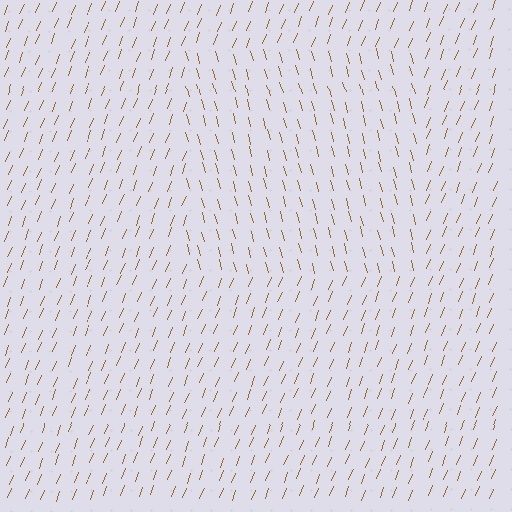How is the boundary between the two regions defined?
The boundary is defined purely by a change in line orientation (approximately 37 degrees difference). All lines are the same color and thickness.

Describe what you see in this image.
The image is filled with small brown line segments. A rectangle region in the image has lines oriented differently from the surrounding lines, creating a visible texture boundary.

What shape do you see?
I see a rectangle.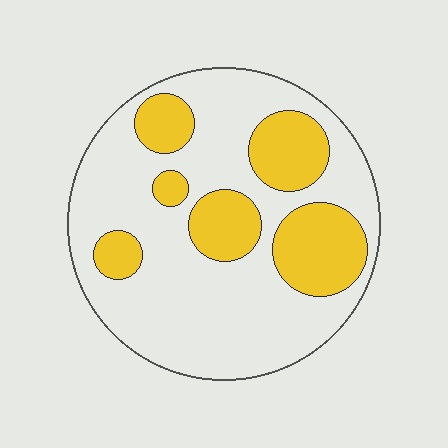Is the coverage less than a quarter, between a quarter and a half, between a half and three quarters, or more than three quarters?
Between a quarter and a half.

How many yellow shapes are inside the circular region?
6.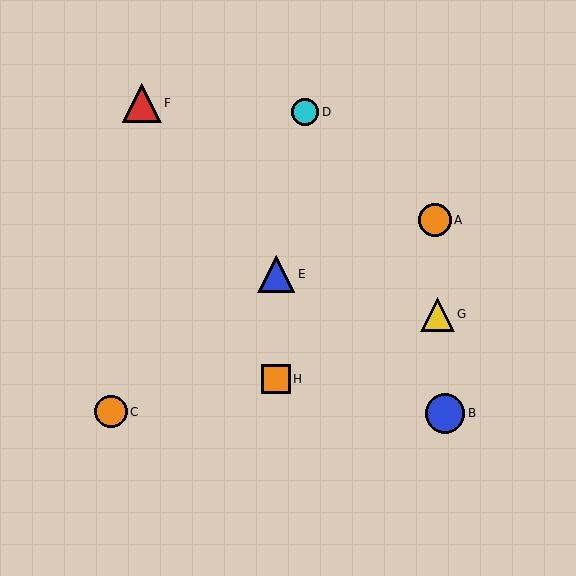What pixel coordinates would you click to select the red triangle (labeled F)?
Click at (142, 103) to select the red triangle F.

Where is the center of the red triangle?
The center of the red triangle is at (142, 103).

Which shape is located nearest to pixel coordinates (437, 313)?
The yellow triangle (labeled G) at (437, 314) is nearest to that location.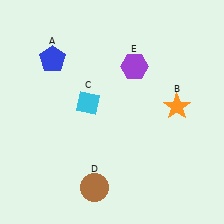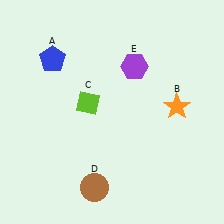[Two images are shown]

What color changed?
The diamond (C) changed from cyan in Image 1 to lime in Image 2.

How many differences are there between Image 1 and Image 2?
There is 1 difference between the two images.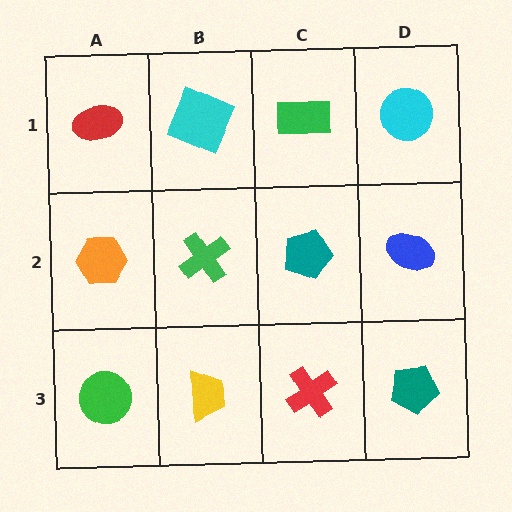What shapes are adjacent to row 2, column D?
A cyan circle (row 1, column D), a teal pentagon (row 3, column D), a teal pentagon (row 2, column C).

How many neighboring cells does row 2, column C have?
4.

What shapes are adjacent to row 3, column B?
A green cross (row 2, column B), a green circle (row 3, column A), a red cross (row 3, column C).